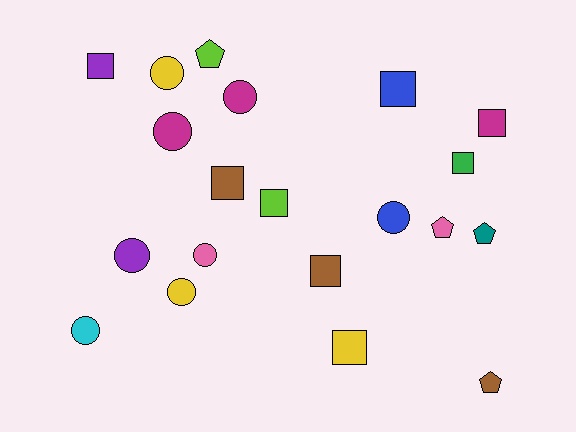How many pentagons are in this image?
There are 4 pentagons.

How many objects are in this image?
There are 20 objects.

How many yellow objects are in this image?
There are 3 yellow objects.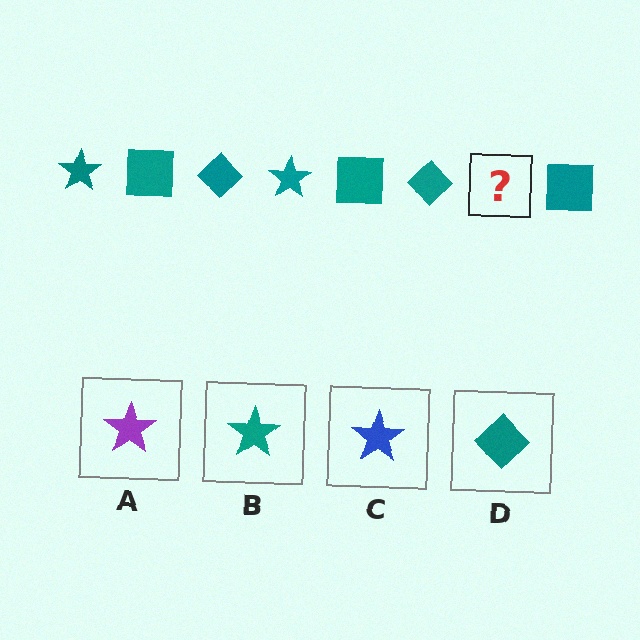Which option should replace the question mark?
Option B.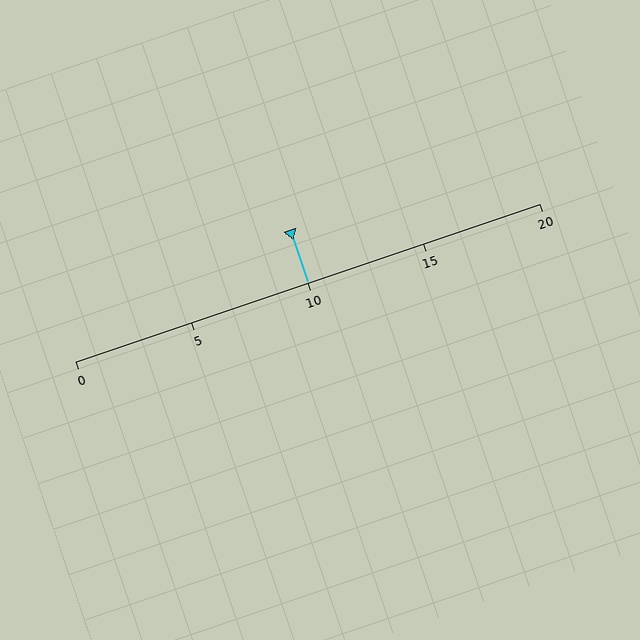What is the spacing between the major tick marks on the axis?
The major ticks are spaced 5 apart.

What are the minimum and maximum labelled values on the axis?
The axis runs from 0 to 20.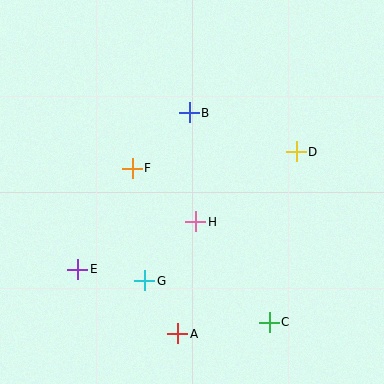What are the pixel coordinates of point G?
Point G is at (145, 281).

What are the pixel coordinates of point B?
Point B is at (189, 113).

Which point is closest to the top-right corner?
Point D is closest to the top-right corner.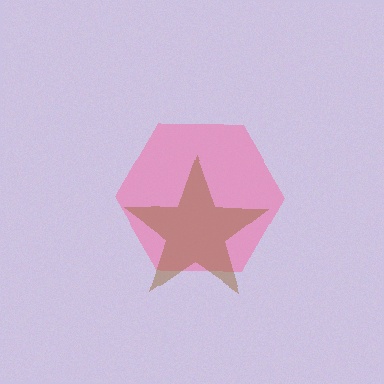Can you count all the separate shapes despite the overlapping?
Yes, there are 2 separate shapes.